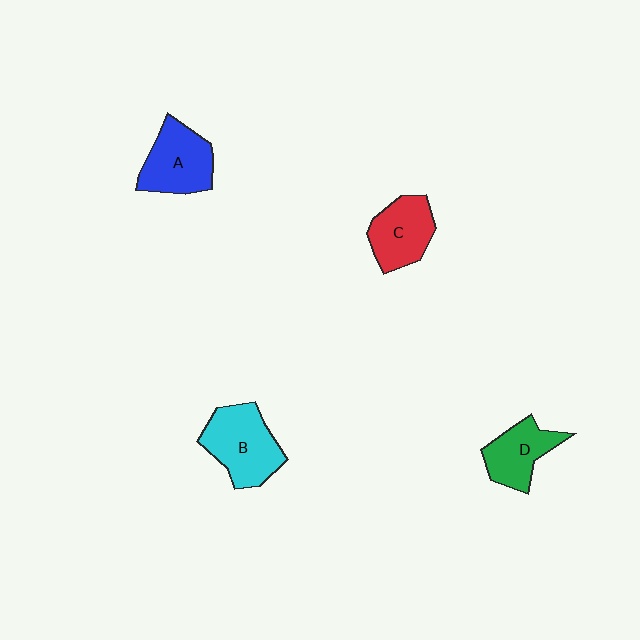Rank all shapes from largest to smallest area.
From largest to smallest: B (cyan), A (blue), C (red), D (green).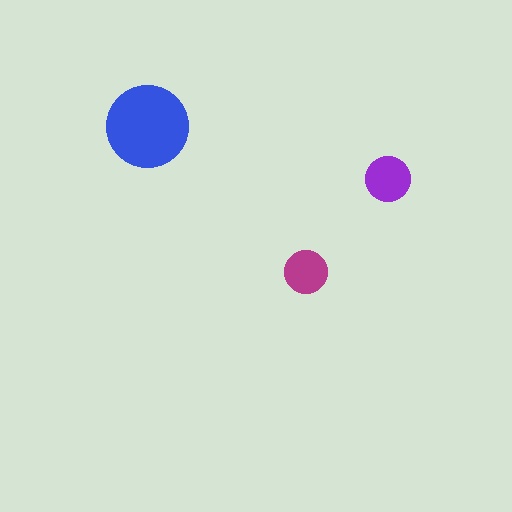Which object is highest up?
The blue circle is topmost.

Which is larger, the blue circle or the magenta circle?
The blue one.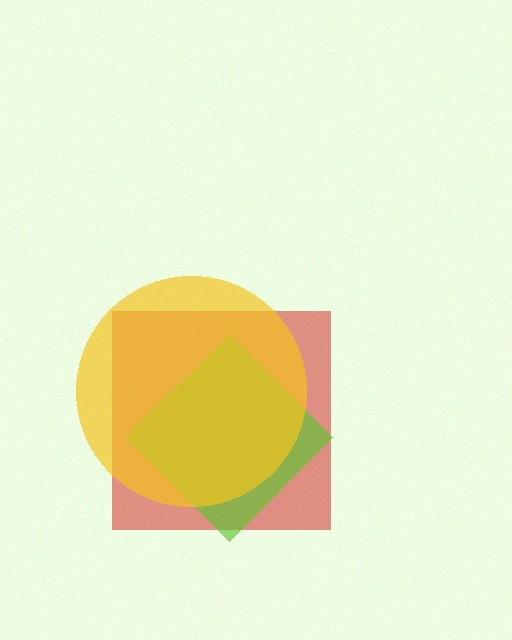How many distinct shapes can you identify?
There are 3 distinct shapes: a red square, a lime diamond, a yellow circle.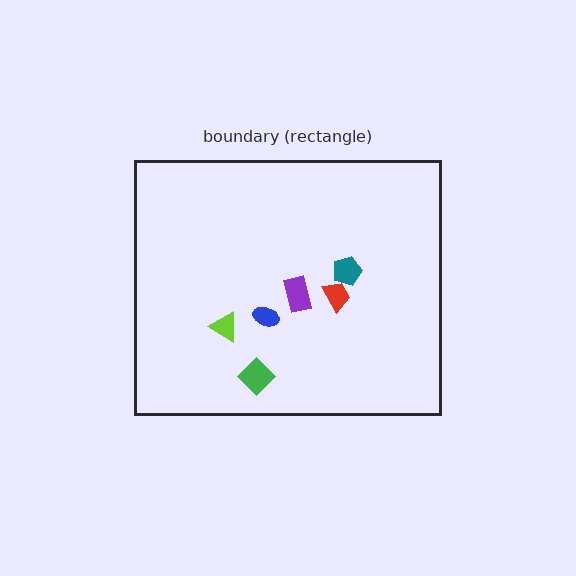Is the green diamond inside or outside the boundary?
Inside.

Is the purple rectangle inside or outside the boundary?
Inside.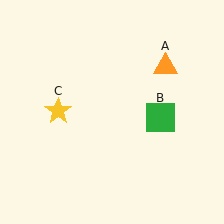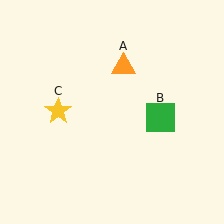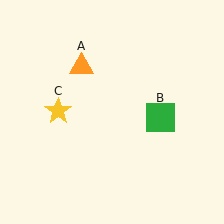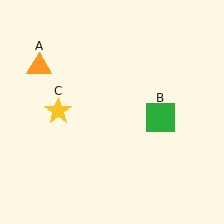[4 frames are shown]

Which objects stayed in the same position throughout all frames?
Green square (object B) and yellow star (object C) remained stationary.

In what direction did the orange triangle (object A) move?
The orange triangle (object A) moved left.